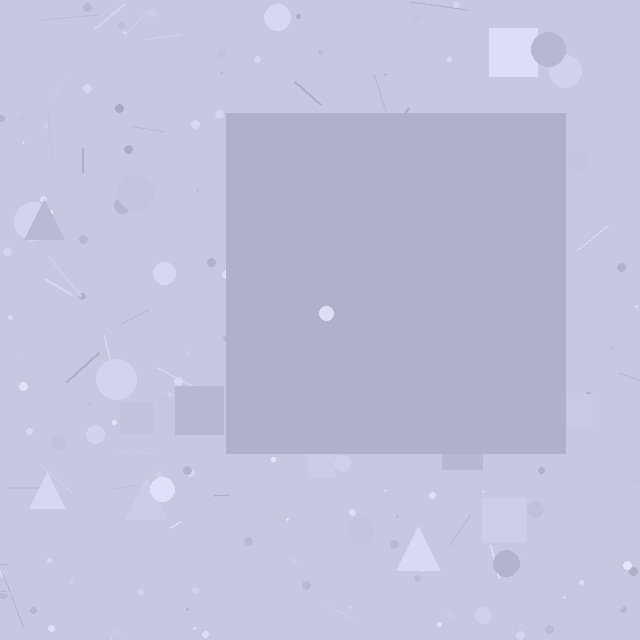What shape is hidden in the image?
A square is hidden in the image.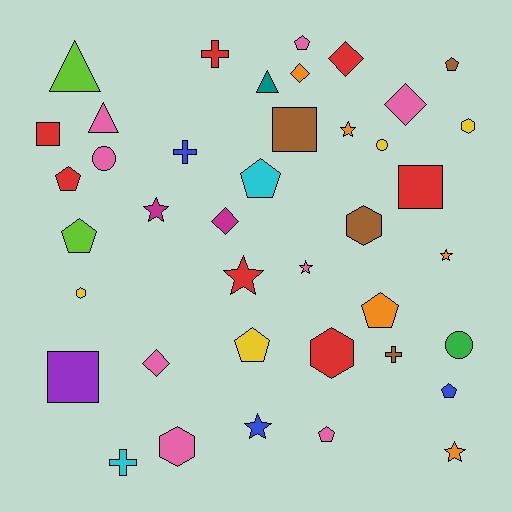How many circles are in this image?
There are 3 circles.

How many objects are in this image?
There are 40 objects.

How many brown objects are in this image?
There are 4 brown objects.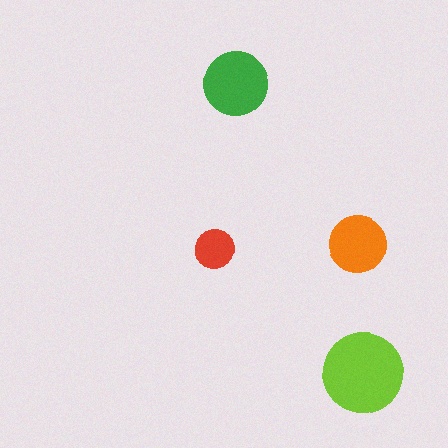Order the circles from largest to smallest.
the lime one, the green one, the orange one, the red one.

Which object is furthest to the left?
The red circle is leftmost.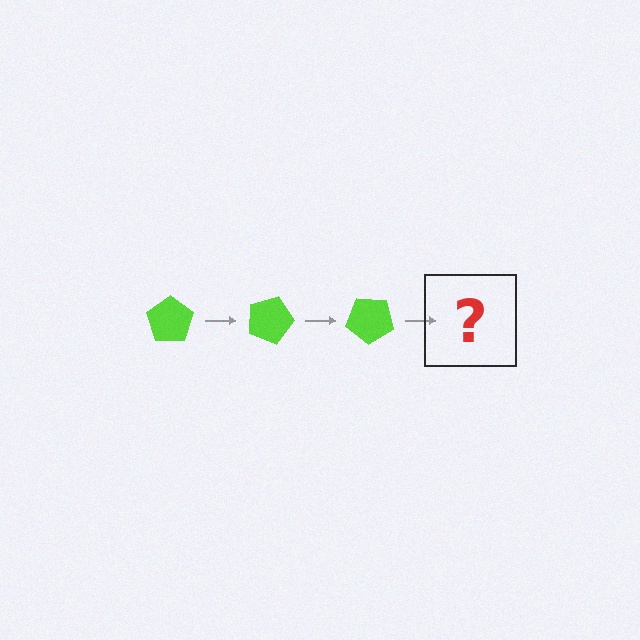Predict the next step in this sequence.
The next step is a lime pentagon rotated 60 degrees.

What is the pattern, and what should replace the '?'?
The pattern is that the pentagon rotates 20 degrees each step. The '?' should be a lime pentagon rotated 60 degrees.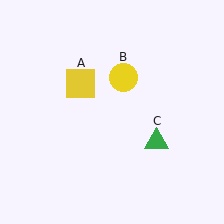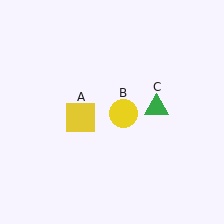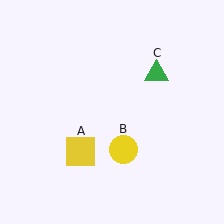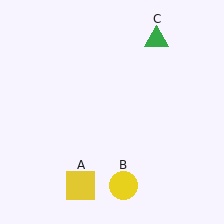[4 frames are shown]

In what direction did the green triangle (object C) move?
The green triangle (object C) moved up.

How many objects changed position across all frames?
3 objects changed position: yellow square (object A), yellow circle (object B), green triangle (object C).